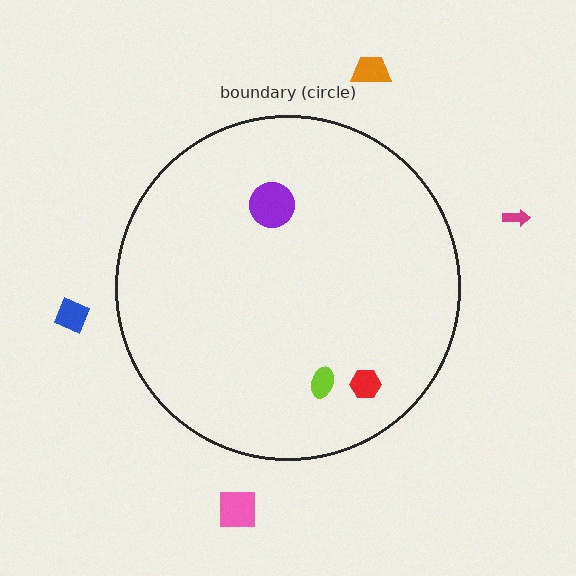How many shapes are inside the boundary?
3 inside, 4 outside.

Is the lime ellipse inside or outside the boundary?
Inside.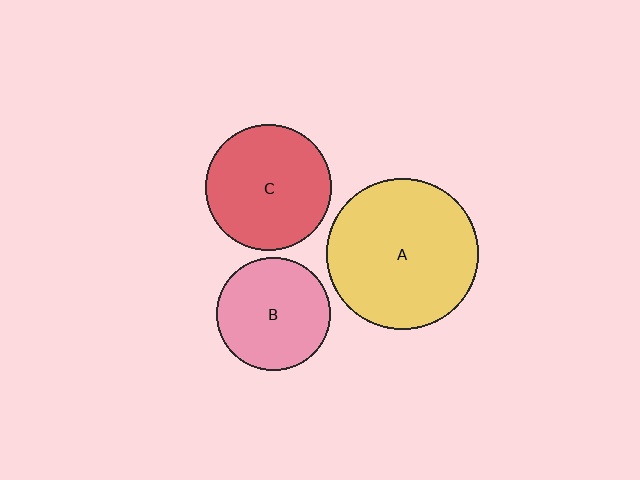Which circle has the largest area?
Circle A (yellow).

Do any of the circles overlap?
No, none of the circles overlap.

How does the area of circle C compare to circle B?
Approximately 1.2 times.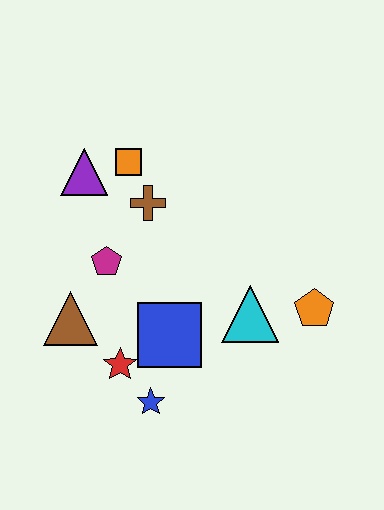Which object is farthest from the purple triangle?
The orange pentagon is farthest from the purple triangle.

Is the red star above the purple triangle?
No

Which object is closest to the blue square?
The red star is closest to the blue square.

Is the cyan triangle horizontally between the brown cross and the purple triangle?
No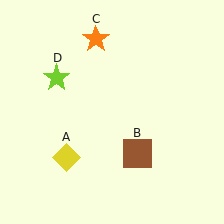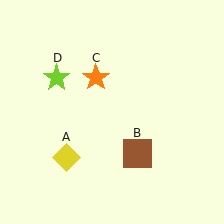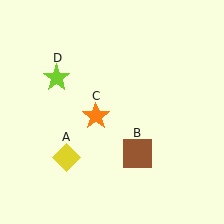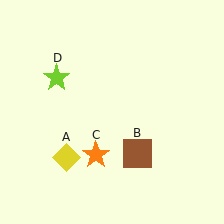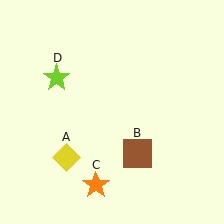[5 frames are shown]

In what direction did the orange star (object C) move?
The orange star (object C) moved down.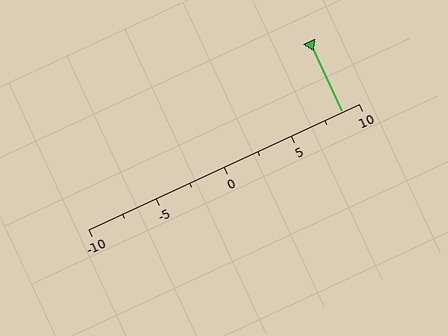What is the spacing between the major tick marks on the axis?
The major ticks are spaced 5 apart.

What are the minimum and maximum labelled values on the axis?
The axis runs from -10 to 10.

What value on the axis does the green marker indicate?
The marker indicates approximately 8.8.